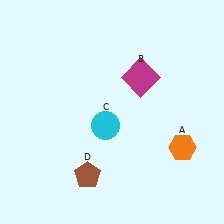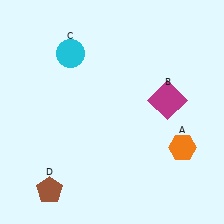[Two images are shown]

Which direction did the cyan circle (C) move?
The cyan circle (C) moved up.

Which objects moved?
The objects that moved are: the magenta square (B), the cyan circle (C), the brown pentagon (D).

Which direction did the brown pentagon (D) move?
The brown pentagon (D) moved left.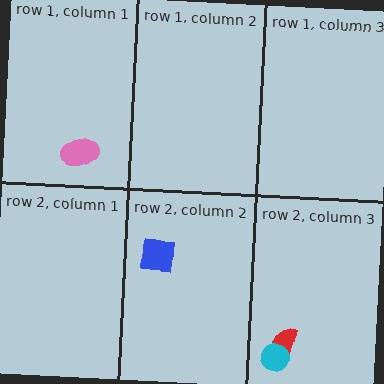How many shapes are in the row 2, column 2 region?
1.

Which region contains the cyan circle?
The row 2, column 3 region.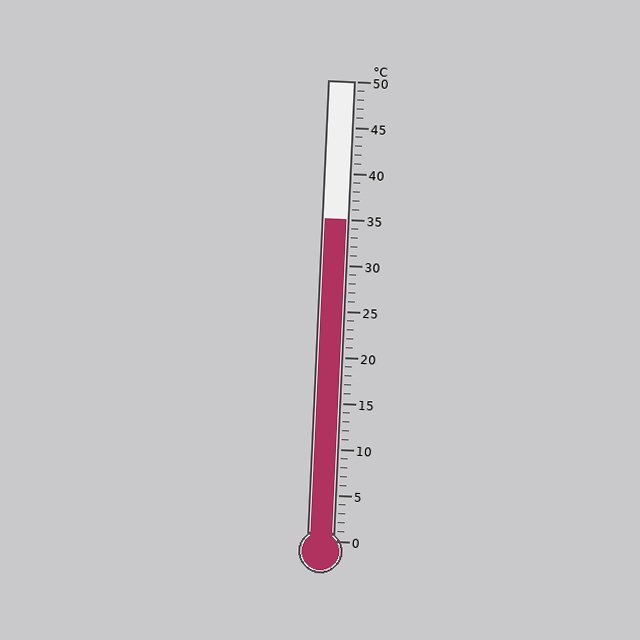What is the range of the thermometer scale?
The thermometer scale ranges from 0°C to 50°C.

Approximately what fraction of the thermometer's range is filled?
The thermometer is filled to approximately 70% of its range.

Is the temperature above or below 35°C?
The temperature is at 35°C.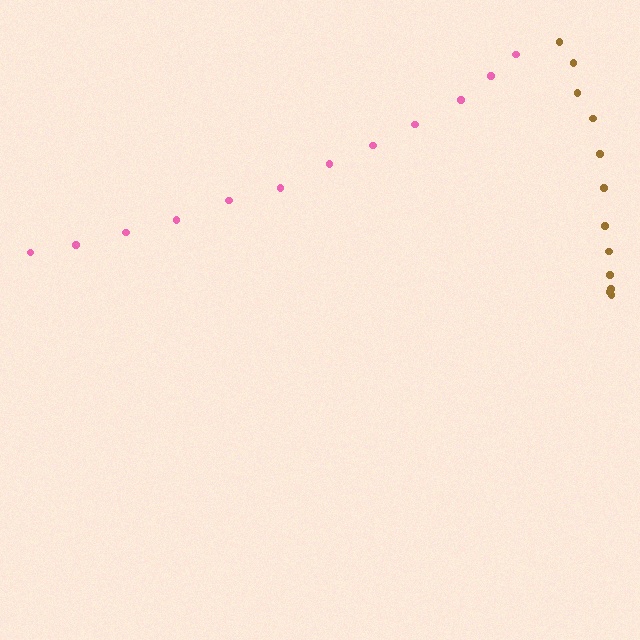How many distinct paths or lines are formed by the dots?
There are 2 distinct paths.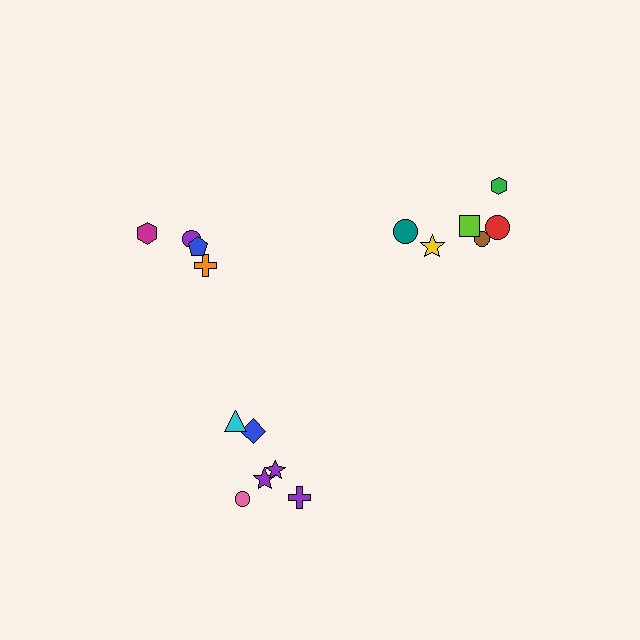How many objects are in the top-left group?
There are 4 objects.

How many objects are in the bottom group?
There are 6 objects.